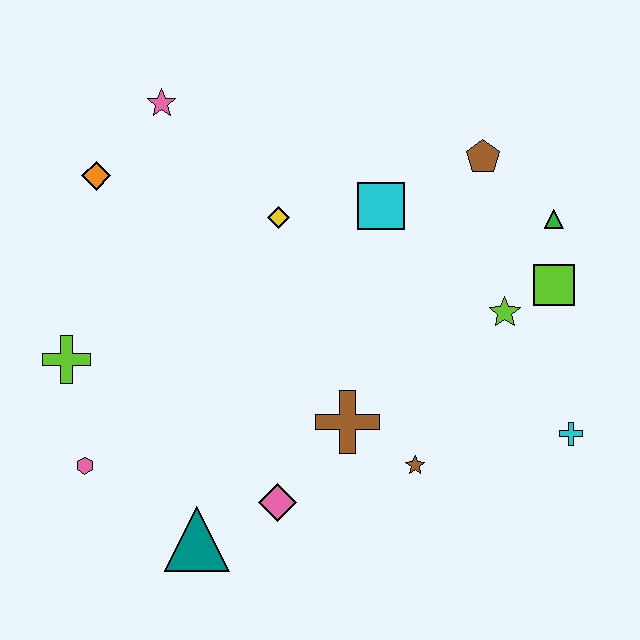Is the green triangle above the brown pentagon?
No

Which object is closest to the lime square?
The lime star is closest to the lime square.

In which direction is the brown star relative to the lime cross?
The brown star is to the right of the lime cross.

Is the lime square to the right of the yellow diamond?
Yes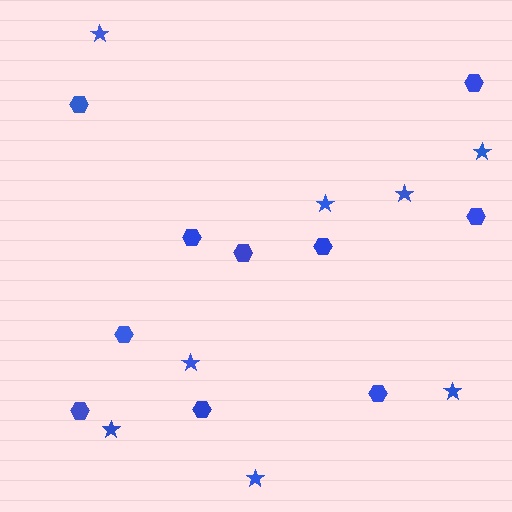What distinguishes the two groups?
There are 2 groups: one group of hexagons (10) and one group of stars (8).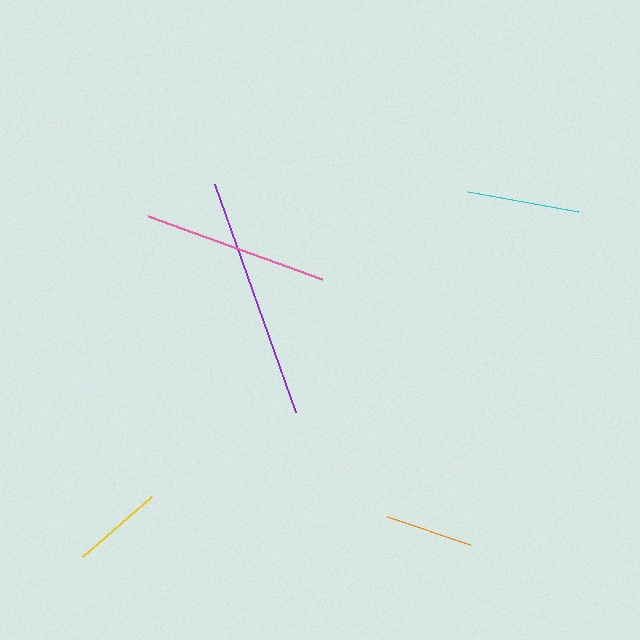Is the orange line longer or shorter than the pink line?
The pink line is longer than the orange line.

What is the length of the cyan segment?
The cyan segment is approximately 112 pixels long.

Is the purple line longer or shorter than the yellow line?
The purple line is longer than the yellow line.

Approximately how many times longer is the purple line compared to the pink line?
The purple line is approximately 1.3 times the length of the pink line.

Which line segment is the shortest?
The orange line is the shortest at approximately 88 pixels.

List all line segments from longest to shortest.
From longest to shortest: purple, pink, cyan, yellow, orange.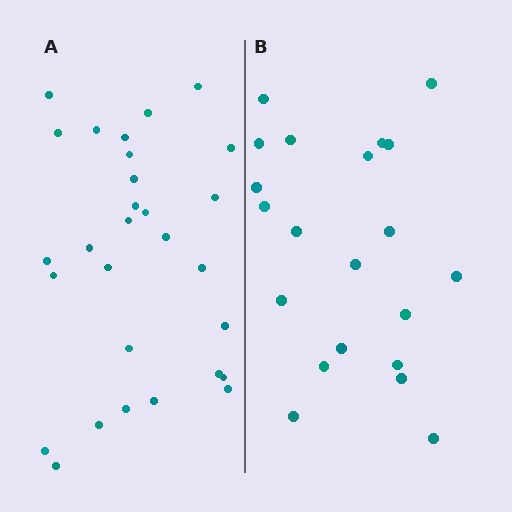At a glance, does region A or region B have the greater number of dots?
Region A (the left region) has more dots.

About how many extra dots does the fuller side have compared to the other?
Region A has roughly 8 or so more dots than region B.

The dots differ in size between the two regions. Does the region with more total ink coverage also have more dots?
No. Region B has more total ink coverage because its dots are larger, but region A actually contains more individual dots. Total area can be misleading — the number of items is what matters here.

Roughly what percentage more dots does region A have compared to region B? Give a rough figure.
About 40% more.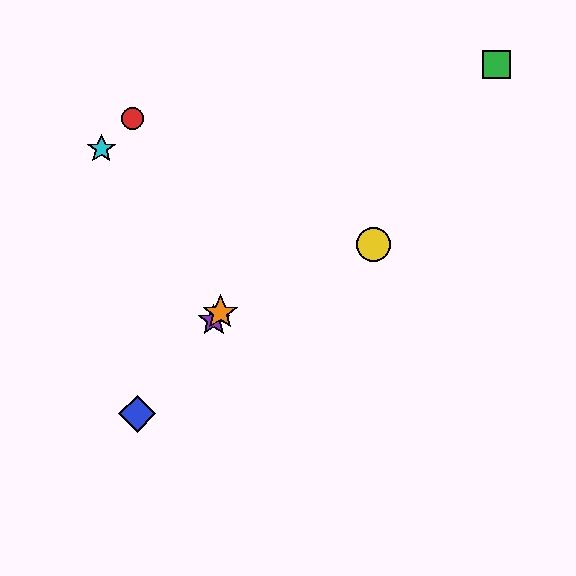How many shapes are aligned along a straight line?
3 shapes (the blue diamond, the purple star, the orange star) are aligned along a straight line.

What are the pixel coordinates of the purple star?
The purple star is at (214, 320).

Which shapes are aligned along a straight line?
The blue diamond, the purple star, the orange star are aligned along a straight line.